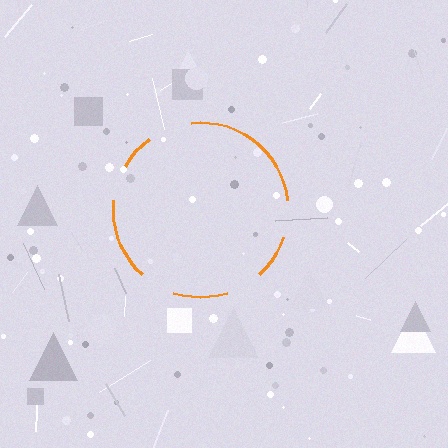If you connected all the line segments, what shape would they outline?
They would outline a circle.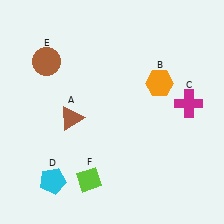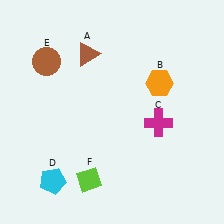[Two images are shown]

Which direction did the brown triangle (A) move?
The brown triangle (A) moved up.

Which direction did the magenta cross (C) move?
The magenta cross (C) moved left.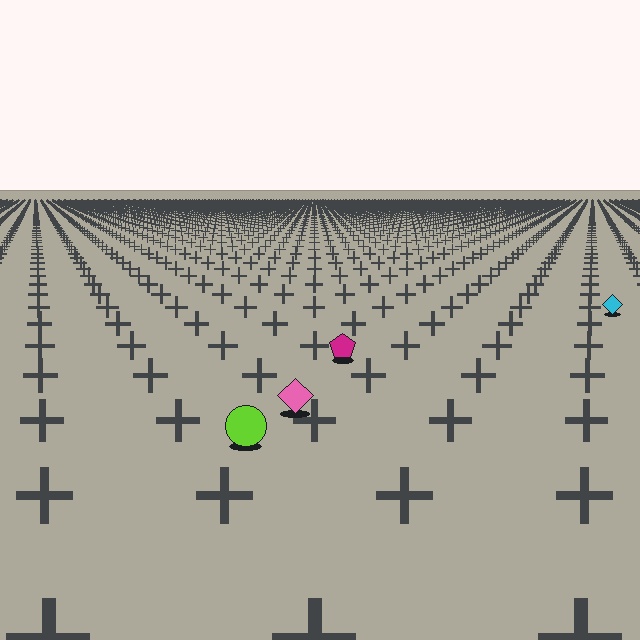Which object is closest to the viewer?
The lime circle is closest. The texture marks near it are larger and more spread out.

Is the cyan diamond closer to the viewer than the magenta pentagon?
No. The magenta pentagon is closer — you can tell from the texture gradient: the ground texture is coarser near it.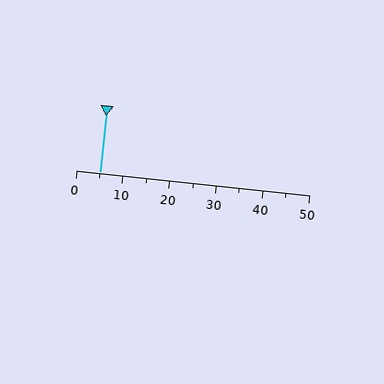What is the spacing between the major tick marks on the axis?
The major ticks are spaced 10 apart.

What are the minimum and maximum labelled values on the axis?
The axis runs from 0 to 50.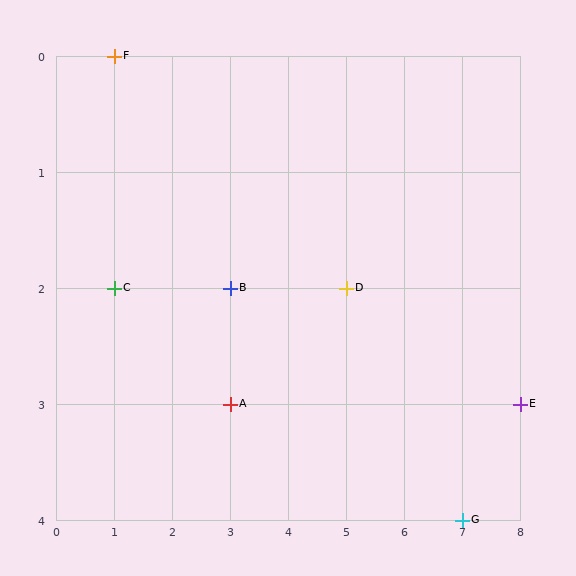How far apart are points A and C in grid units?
Points A and C are 2 columns and 1 row apart (about 2.2 grid units diagonally).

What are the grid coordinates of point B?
Point B is at grid coordinates (3, 2).